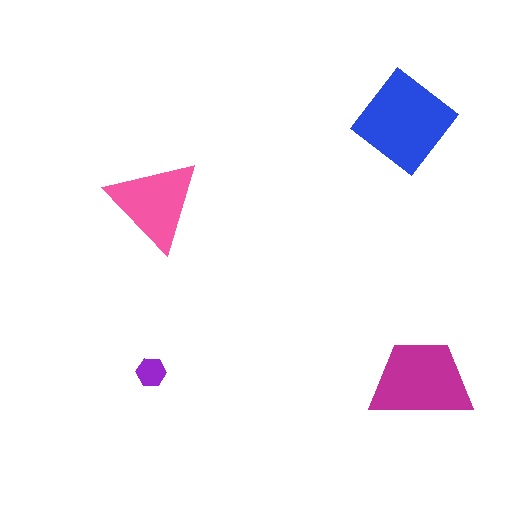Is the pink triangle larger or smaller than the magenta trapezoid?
Smaller.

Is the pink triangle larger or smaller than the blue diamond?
Smaller.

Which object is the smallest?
The purple hexagon.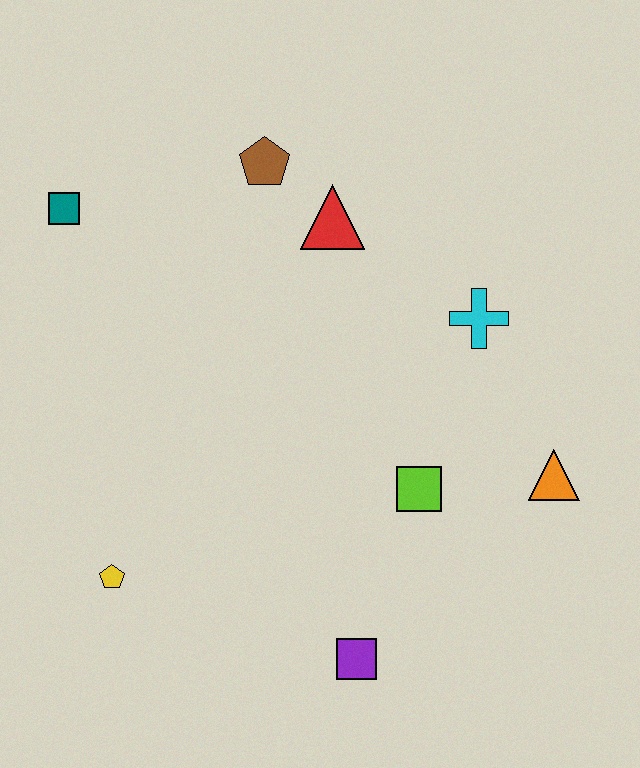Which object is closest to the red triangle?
The brown pentagon is closest to the red triangle.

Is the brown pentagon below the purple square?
No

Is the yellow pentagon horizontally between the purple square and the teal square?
Yes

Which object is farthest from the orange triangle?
The teal square is farthest from the orange triangle.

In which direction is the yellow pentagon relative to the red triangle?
The yellow pentagon is below the red triangle.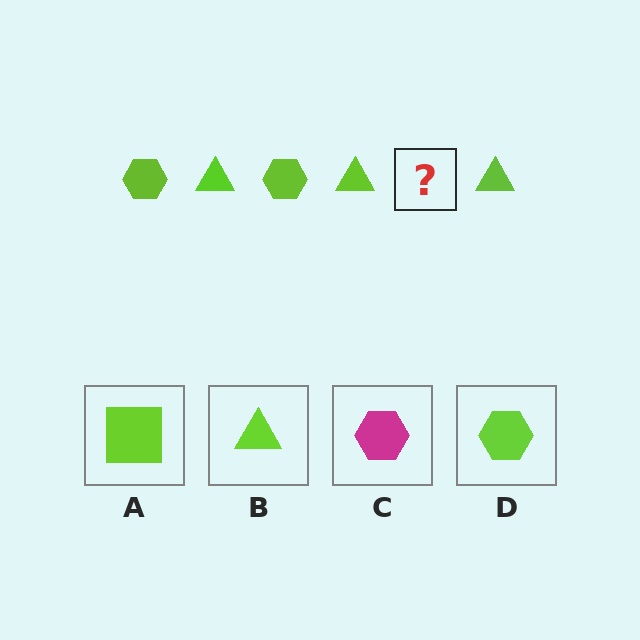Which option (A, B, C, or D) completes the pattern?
D.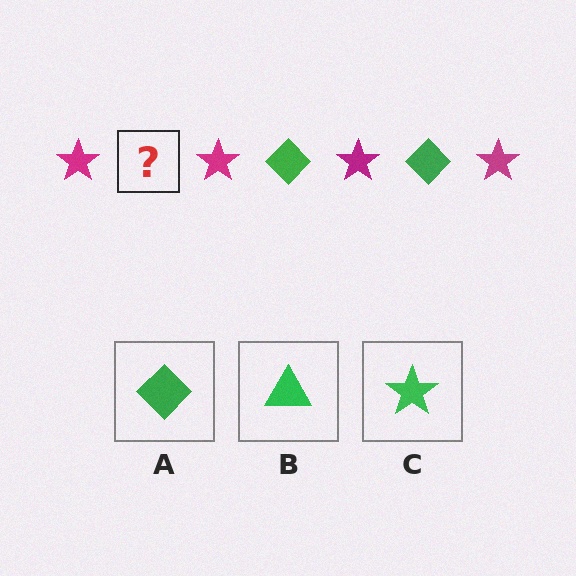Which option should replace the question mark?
Option A.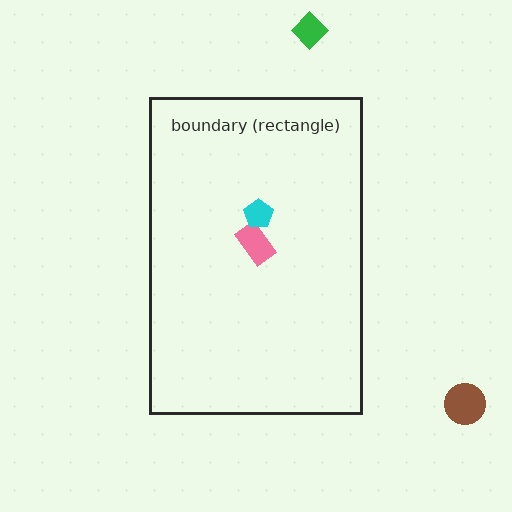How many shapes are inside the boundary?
2 inside, 2 outside.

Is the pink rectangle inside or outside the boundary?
Inside.